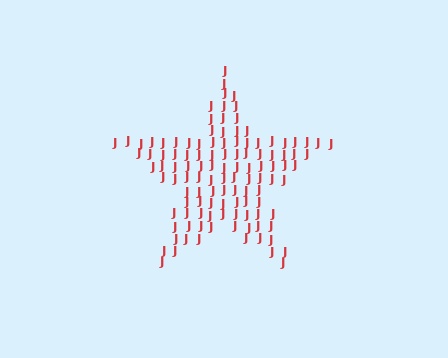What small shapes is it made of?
It is made of small letter J's.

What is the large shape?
The large shape is a star.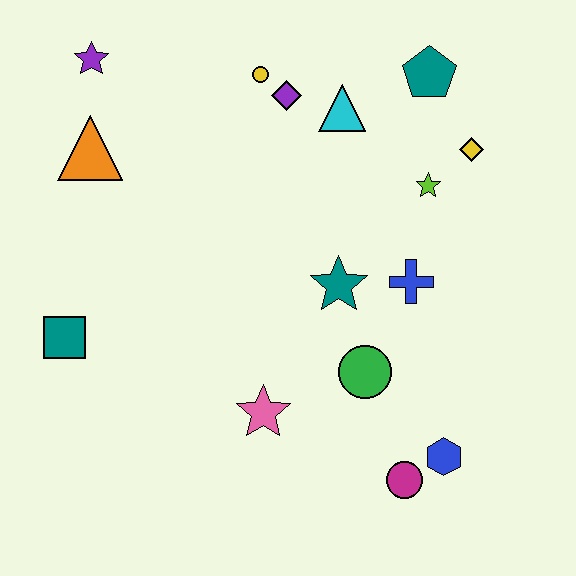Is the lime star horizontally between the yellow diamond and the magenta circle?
Yes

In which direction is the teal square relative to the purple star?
The teal square is below the purple star.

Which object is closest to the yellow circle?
The purple diamond is closest to the yellow circle.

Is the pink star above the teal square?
No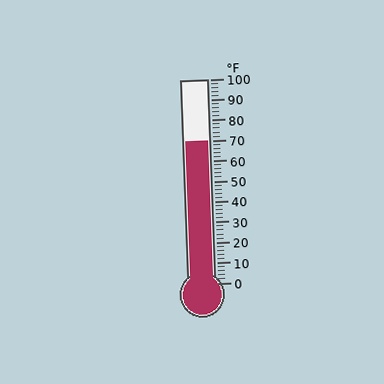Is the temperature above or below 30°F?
The temperature is above 30°F.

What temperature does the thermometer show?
The thermometer shows approximately 70°F.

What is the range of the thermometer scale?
The thermometer scale ranges from 0°F to 100°F.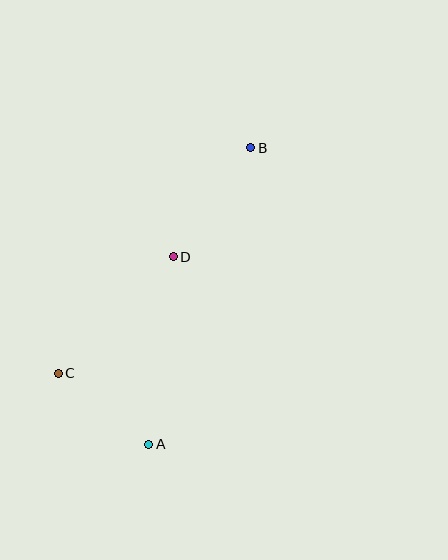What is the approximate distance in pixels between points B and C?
The distance between B and C is approximately 296 pixels.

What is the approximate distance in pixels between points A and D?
The distance between A and D is approximately 189 pixels.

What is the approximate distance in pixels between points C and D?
The distance between C and D is approximately 164 pixels.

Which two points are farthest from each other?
Points A and B are farthest from each other.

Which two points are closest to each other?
Points A and C are closest to each other.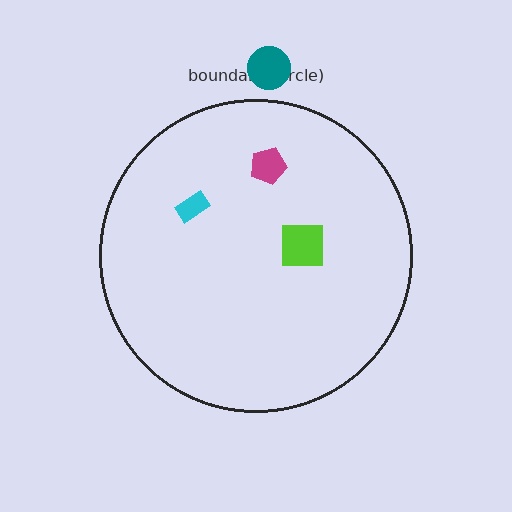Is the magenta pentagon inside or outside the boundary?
Inside.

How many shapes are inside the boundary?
3 inside, 1 outside.